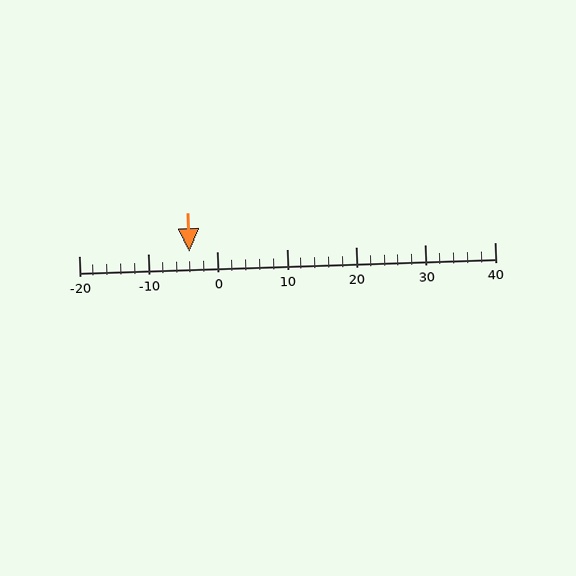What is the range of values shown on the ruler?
The ruler shows values from -20 to 40.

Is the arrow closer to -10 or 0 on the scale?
The arrow is closer to 0.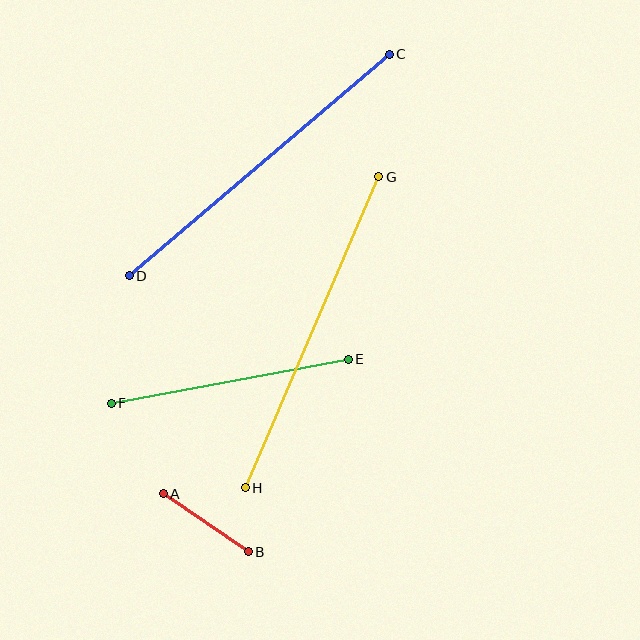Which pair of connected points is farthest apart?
Points C and D are farthest apart.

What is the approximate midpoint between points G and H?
The midpoint is at approximately (312, 332) pixels.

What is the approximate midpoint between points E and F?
The midpoint is at approximately (230, 381) pixels.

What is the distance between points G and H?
The distance is approximately 339 pixels.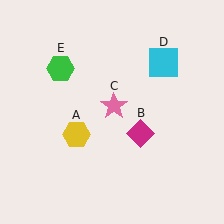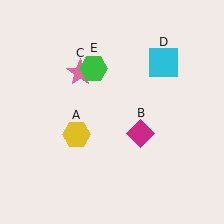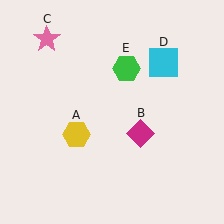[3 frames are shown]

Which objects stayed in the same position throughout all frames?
Yellow hexagon (object A) and magenta diamond (object B) and cyan square (object D) remained stationary.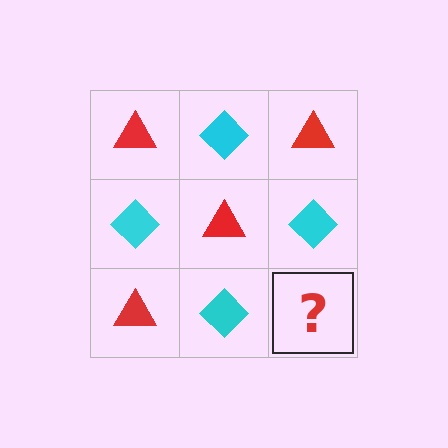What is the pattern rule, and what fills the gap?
The rule is that it alternates red triangle and cyan diamond in a checkerboard pattern. The gap should be filled with a red triangle.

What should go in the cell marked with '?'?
The missing cell should contain a red triangle.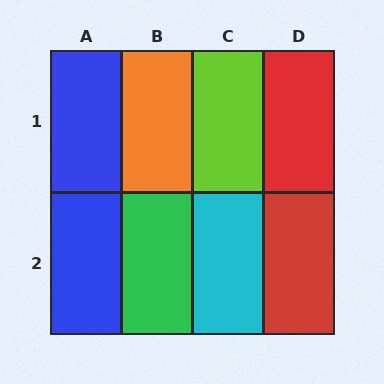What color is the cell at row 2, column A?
Blue.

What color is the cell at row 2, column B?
Green.